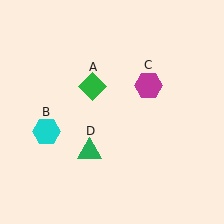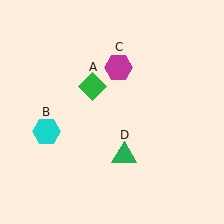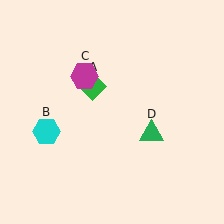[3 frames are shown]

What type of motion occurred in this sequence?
The magenta hexagon (object C), green triangle (object D) rotated counterclockwise around the center of the scene.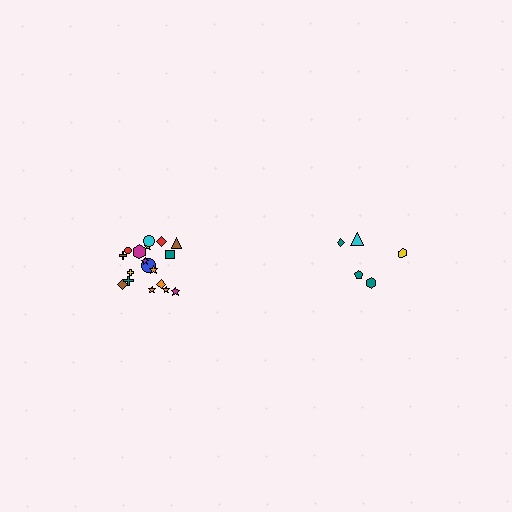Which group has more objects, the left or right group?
The left group.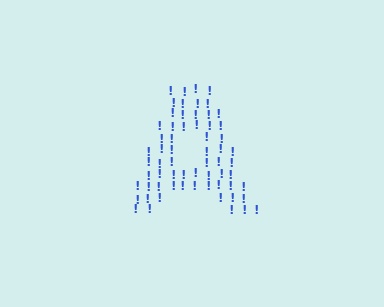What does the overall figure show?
The overall figure shows the letter A.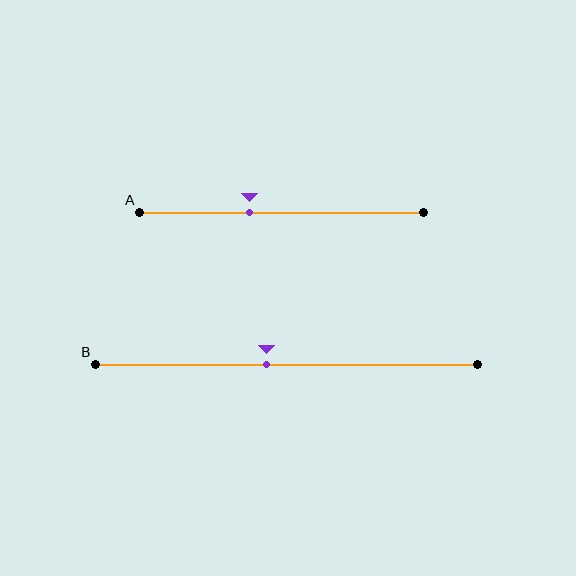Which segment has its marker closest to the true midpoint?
Segment B has its marker closest to the true midpoint.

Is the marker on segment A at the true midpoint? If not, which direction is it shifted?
No, the marker on segment A is shifted to the left by about 11% of the segment length.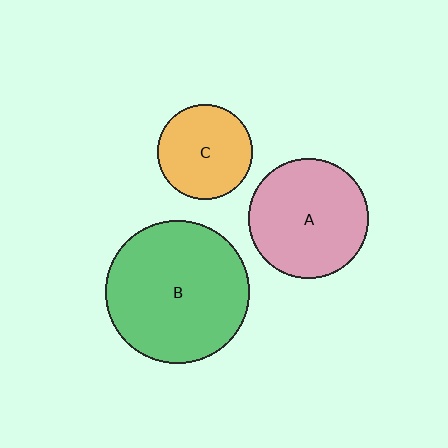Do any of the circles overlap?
No, none of the circles overlap.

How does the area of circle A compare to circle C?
Approximately 1.6 times.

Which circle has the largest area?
Circle B (green).